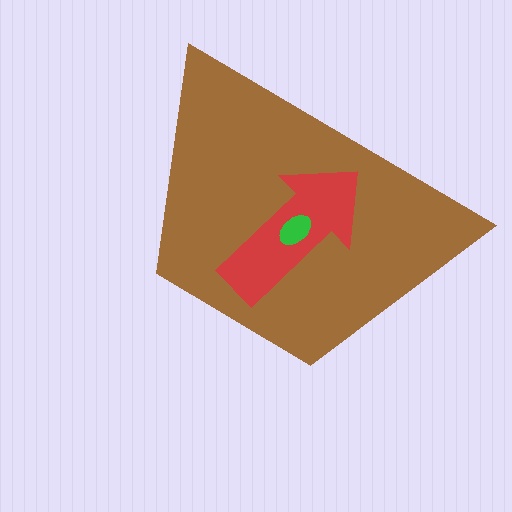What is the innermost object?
The green ellipse.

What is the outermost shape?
The brown trapezoid.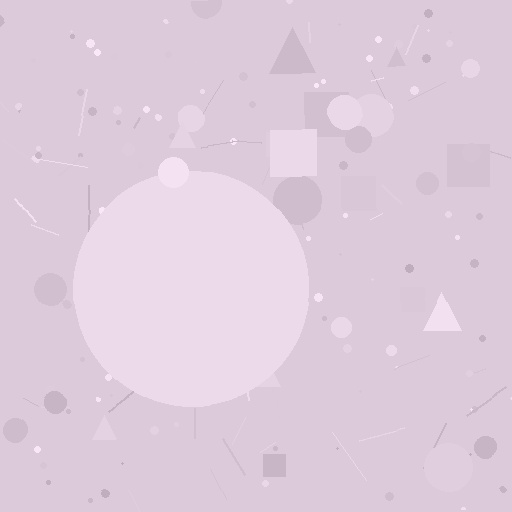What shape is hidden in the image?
A circle is hidden in the image.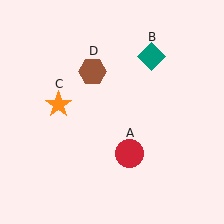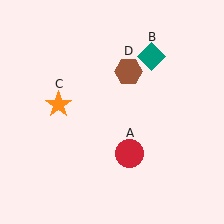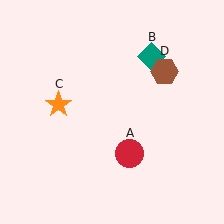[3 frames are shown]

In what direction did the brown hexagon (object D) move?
The brown hexagon (object D) moved right.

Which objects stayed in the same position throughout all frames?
Red circle (object A) and teal diamond (object B) and orange star (object C) remained stationary.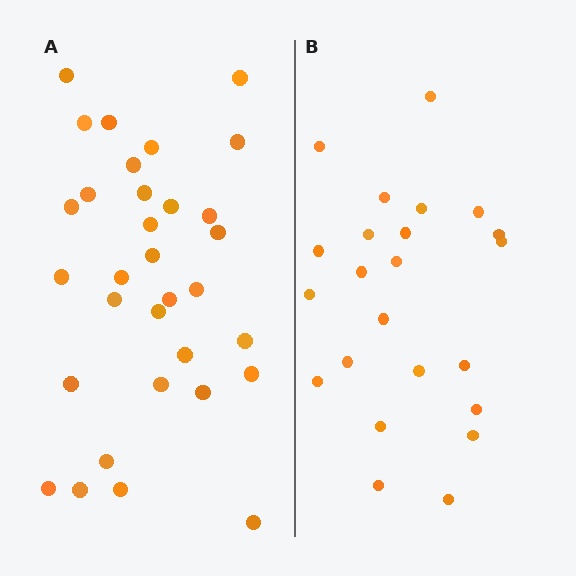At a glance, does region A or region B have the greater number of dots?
Region A (the left region) has more dots.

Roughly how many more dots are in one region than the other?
Region A has roughly 8 or so more dots than region B.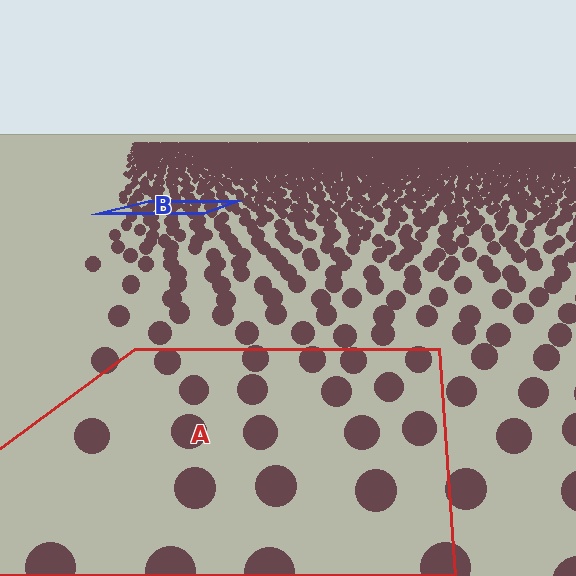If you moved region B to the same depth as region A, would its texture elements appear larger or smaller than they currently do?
They would appear larger. At a closer depth, the same texture elements are projected at a bigger on-screen size.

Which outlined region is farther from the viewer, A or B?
Region B is farther from the viewer — the texture elements inside it appear smaller and more densely packed.